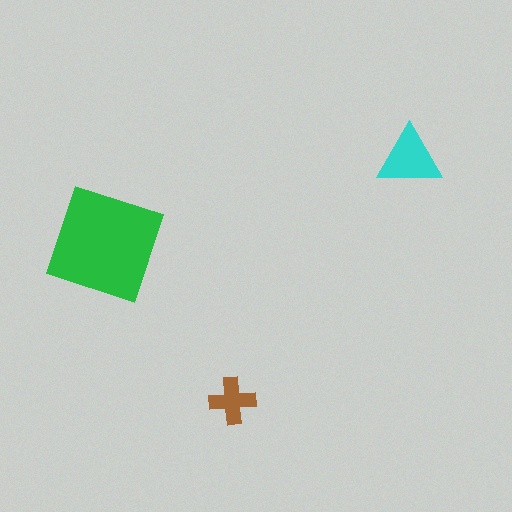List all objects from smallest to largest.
The brown cross, the cyan triangle, the green diamond.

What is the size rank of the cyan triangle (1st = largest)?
2nd.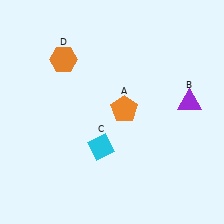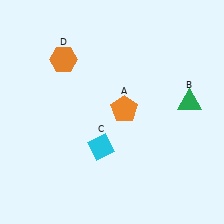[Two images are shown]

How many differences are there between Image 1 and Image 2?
There is 1 difference between the two images.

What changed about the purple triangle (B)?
In Image 1, B is purple. In Image 2, it changed to green.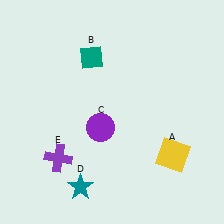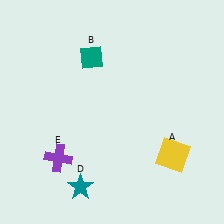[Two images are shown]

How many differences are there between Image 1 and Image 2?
There is 1 difference between the two images.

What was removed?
The purple circle (C) was removed in Image 2.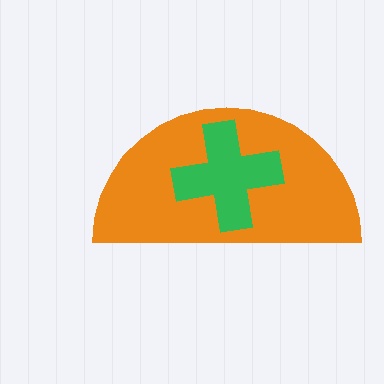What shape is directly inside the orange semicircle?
The green cross.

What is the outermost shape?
The orange semicircle.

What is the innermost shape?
The green cross.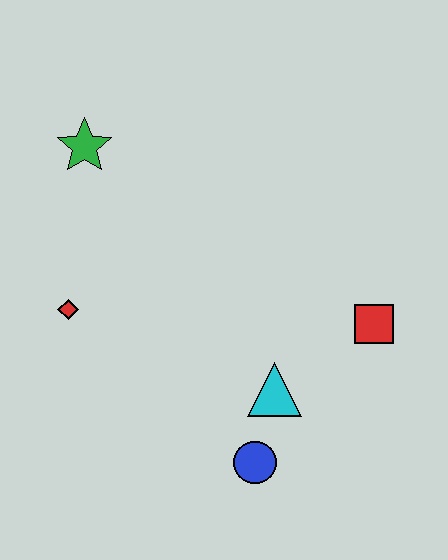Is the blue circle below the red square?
Yes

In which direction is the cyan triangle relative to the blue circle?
The cyan triangle is above the blue circle.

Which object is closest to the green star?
The red diamond is closest to the green star.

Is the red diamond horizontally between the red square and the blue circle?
No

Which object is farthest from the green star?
The blue circle is farthest from the green star.